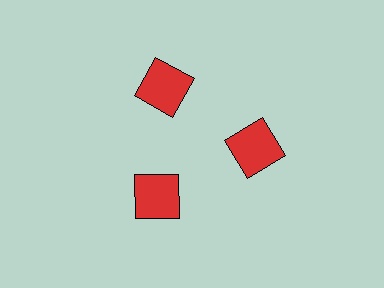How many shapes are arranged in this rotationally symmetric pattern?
There are 3 shapes, arranged in 3 groups of 1.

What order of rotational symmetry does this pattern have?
This pattern has 3-fold rotational symmetry.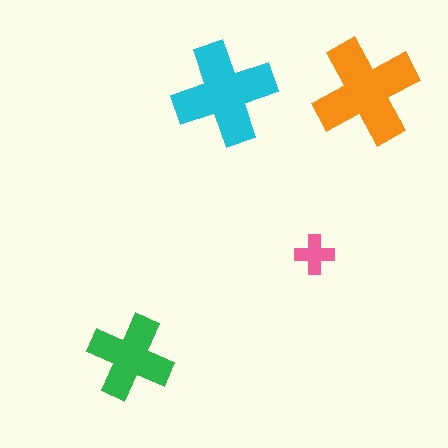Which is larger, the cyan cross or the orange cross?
The orange one.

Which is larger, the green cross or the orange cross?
The orange one.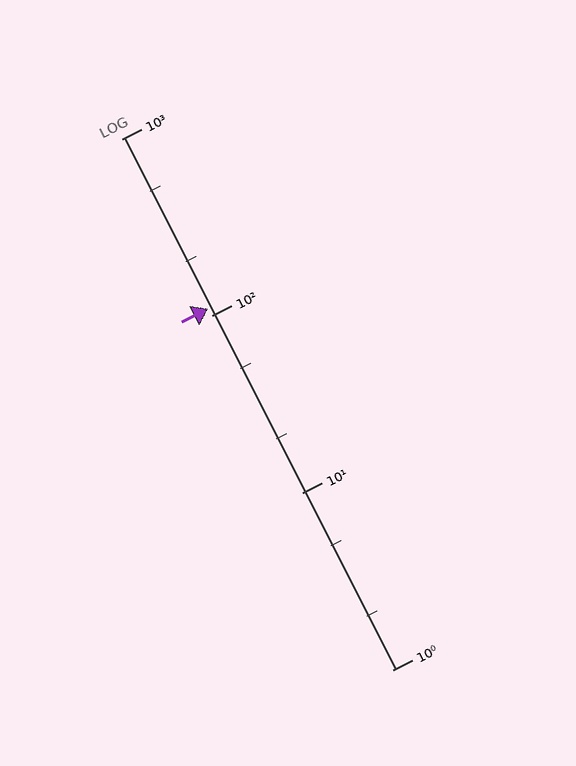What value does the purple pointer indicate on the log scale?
The pointer indicates approximately 110.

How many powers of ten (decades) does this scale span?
The scale spans 3 decades, from 1 to 1000.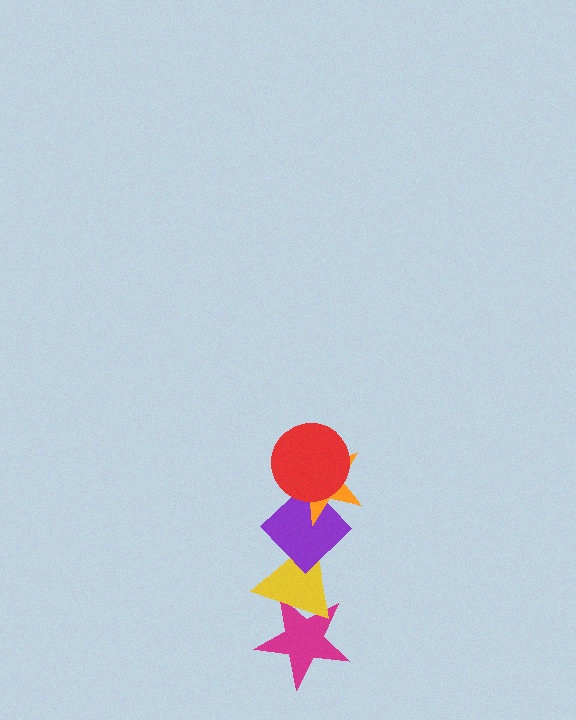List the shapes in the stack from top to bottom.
From top to bottom: the red circle, the orange star, the purple diamond, the yellow triangle, the magenta star.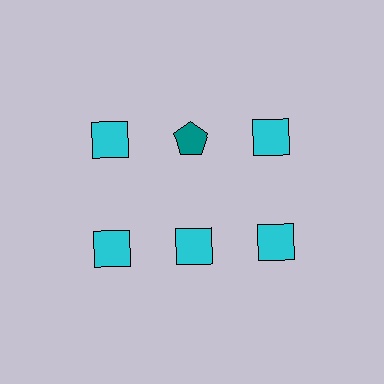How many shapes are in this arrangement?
There are 6 shapes arranged in a grid pattern.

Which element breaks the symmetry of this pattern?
The teal pentagon in the top row, second from left column breaks the symmetry. All other shapes are cyan squares.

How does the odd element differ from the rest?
It differs in both color (teal instead of cyan) and shape (pentagon instead of square).